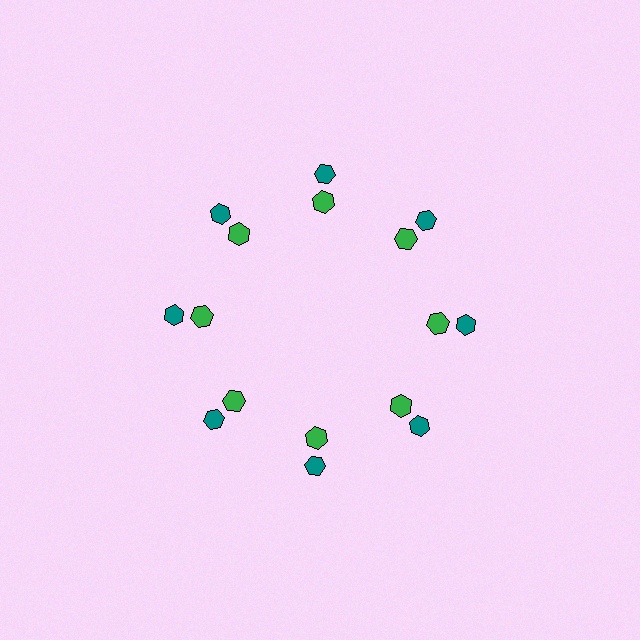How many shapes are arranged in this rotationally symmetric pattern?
There are 16 shapes, arranged in 8 groups of 2.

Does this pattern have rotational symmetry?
Yes, this pattern has 8-fold rotational symmetry. It looks the same after rotating 45 degrees around the center.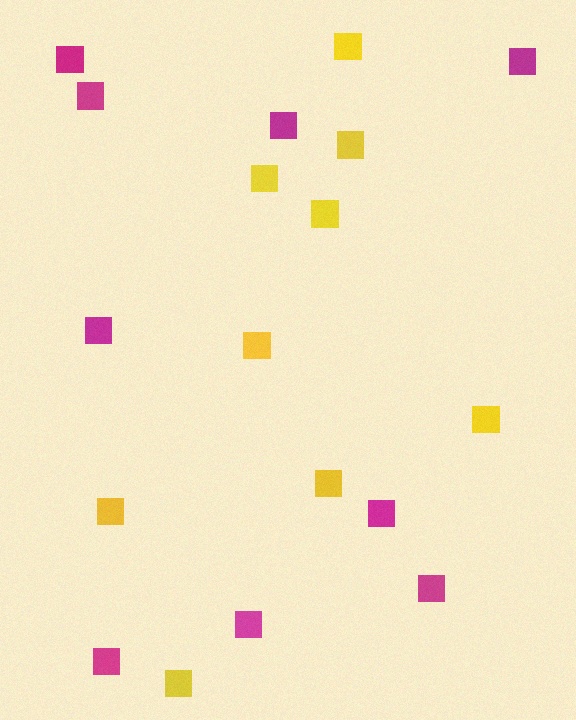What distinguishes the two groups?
There are 2 groups: one group of magenta squares (9) and one group of yellow squares (9).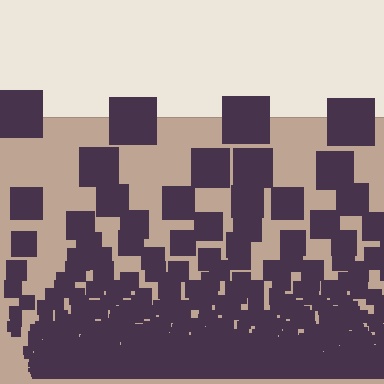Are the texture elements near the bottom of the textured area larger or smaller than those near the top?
Smaller. The gradient is inverted — elements near the bottom are smaller and denser.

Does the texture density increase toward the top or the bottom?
Density increases toward the bottom.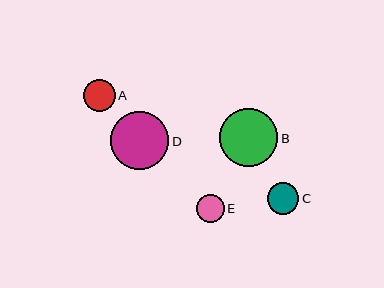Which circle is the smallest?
Circle E is the smallest with a size of approximately 28 pixels.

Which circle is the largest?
Circle D is the largest with a size of approximately 59 pixels.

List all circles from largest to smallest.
From largest to smallest: D, B, A, C, E.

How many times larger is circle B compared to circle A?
Circle B is approximately 1.8 times the size of circle A.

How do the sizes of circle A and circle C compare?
Circle A and circle C are approximately the same size.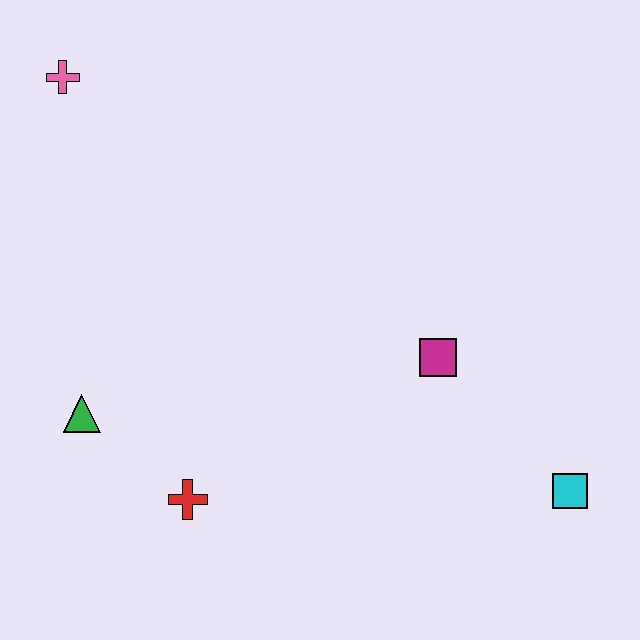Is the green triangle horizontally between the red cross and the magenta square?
No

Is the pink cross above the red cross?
Yes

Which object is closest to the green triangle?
The red cross is closest to the green triangle.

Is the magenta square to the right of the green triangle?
Yes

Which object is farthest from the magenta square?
The pink cross is farthest from the magenta square.